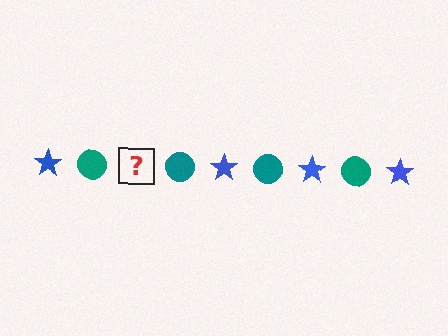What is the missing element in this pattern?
The missing element is a blue star.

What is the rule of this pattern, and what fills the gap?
The rule is that the pattern alternates between blue star and teal circle. The gap should be filled with a blue star.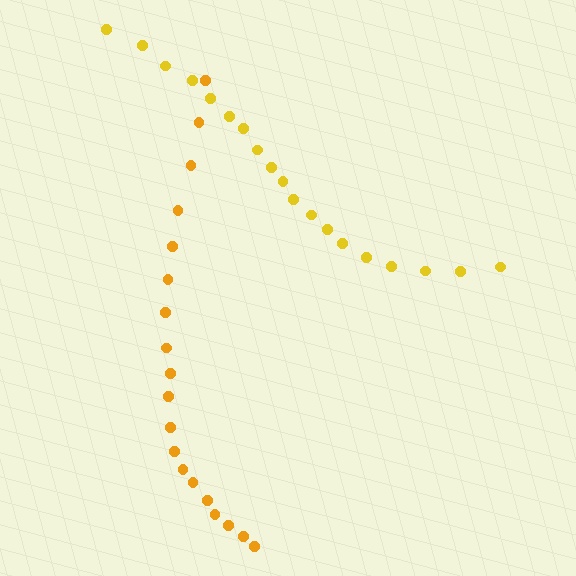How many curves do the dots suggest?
There are 2 distinct paths.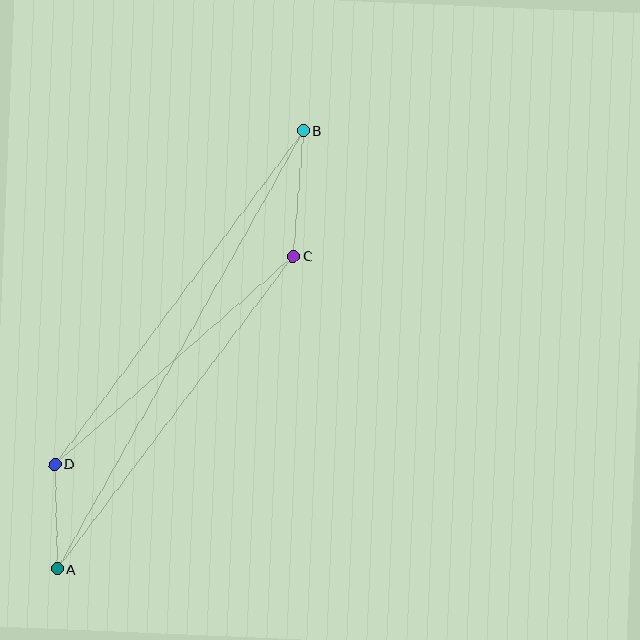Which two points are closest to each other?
Points A and D are closest to each other.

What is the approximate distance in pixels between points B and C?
The distance between B and C is approximately 126 pixels.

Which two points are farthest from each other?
Points A and B are farthest from each other.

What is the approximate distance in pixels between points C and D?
The distance between C and D is approximately 316 pixels.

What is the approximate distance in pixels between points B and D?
The distance between B and D is approximately 416 pixels.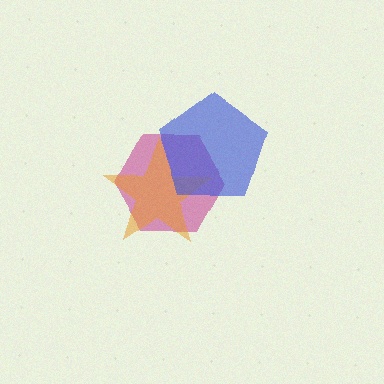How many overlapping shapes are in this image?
There are 3 overlapping shapes in the image.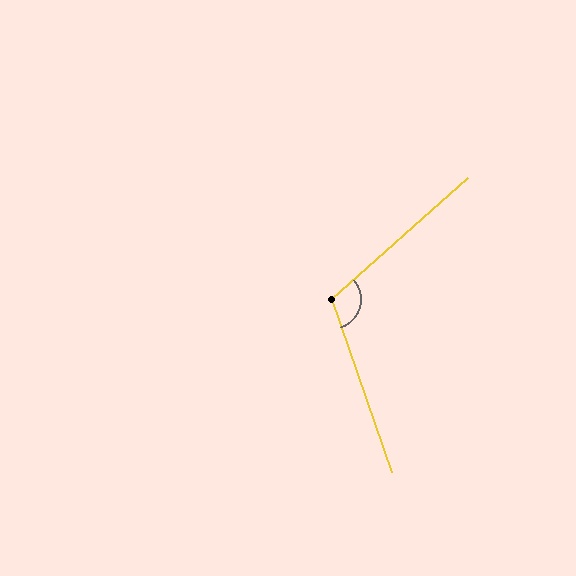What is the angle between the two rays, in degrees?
Approximately 113 degrees.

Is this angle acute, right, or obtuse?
It is obtuse.